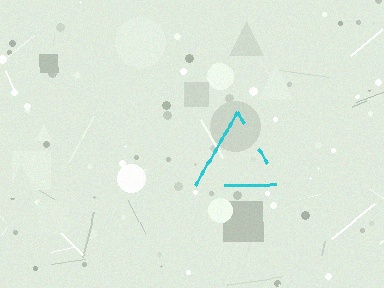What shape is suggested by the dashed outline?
The dashed outline suggests a triangle.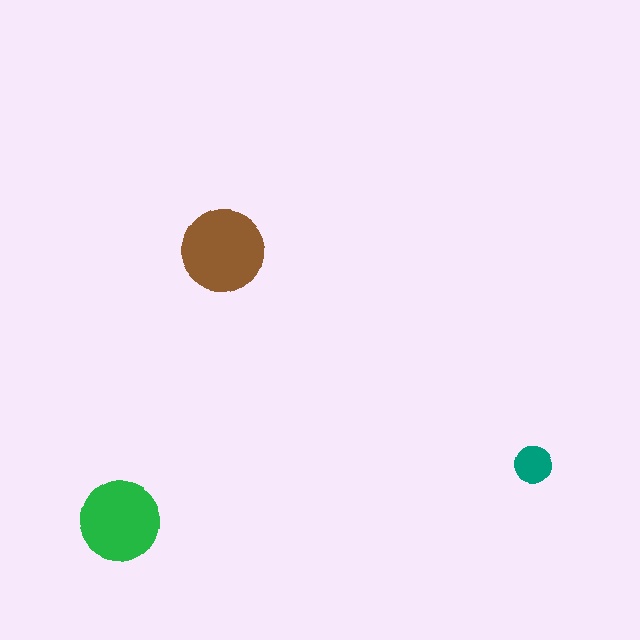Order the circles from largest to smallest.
the brown one, the green one, the teal one.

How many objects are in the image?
There are 3 objects in the image.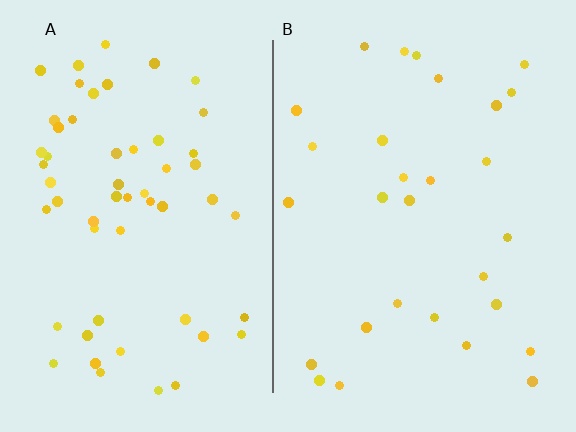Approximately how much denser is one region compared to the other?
Approximately 1.9× — region A over region B.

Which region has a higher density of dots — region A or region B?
A (the left).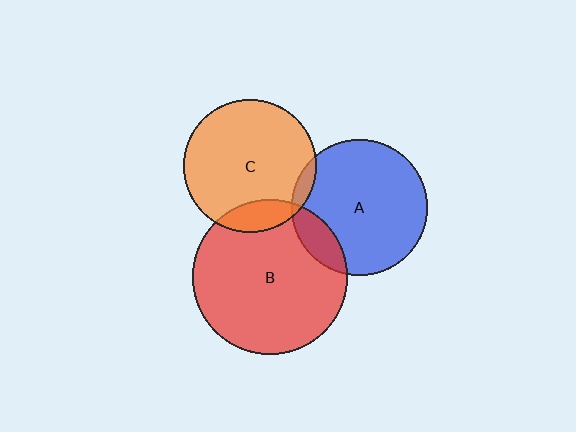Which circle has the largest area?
Circle B (red).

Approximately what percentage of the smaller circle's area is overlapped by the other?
Approximately 5%.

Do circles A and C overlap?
Yes.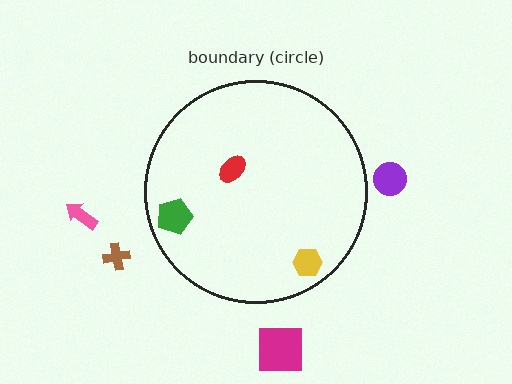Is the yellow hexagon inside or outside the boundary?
Inside.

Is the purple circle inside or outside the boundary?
Outside.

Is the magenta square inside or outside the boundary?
Outside.